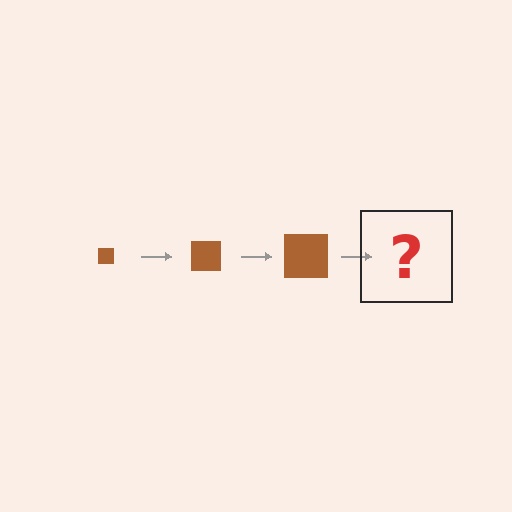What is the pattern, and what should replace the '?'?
The pattern is that the square gets progressively larger each step. The '?' should be a brown square, larger than the previous one.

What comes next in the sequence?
The next element should be a brown square, larger than the previous one.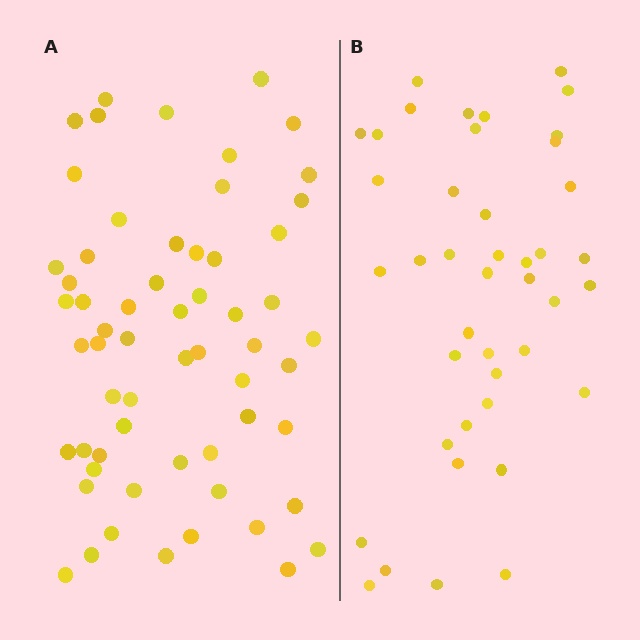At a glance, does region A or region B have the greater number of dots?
Region A (the left region) has more dots.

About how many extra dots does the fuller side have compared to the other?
Region A has approximately 20 more dots than region B.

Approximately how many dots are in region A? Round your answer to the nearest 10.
About 60 dots.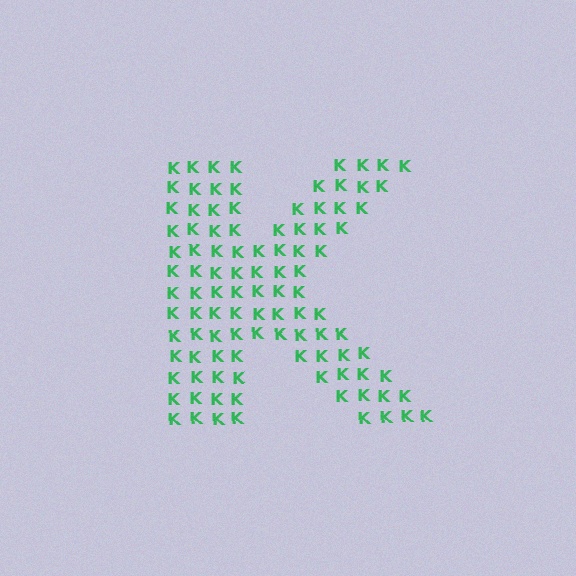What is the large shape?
The large shape is the letter K.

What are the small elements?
The small elements are letter K's.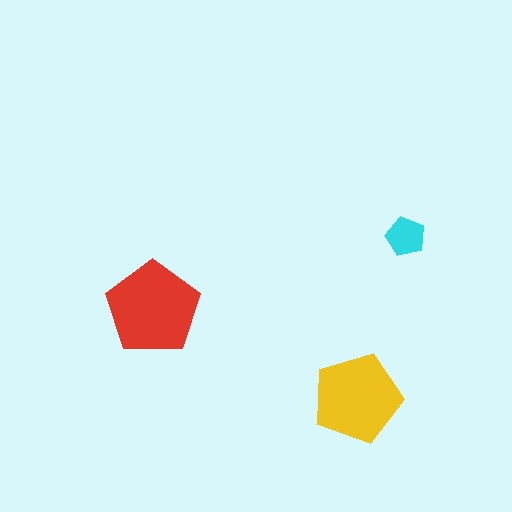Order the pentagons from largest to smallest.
the red one, the yellow one, the cyan one.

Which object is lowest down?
The yellow pentagon is bottommost.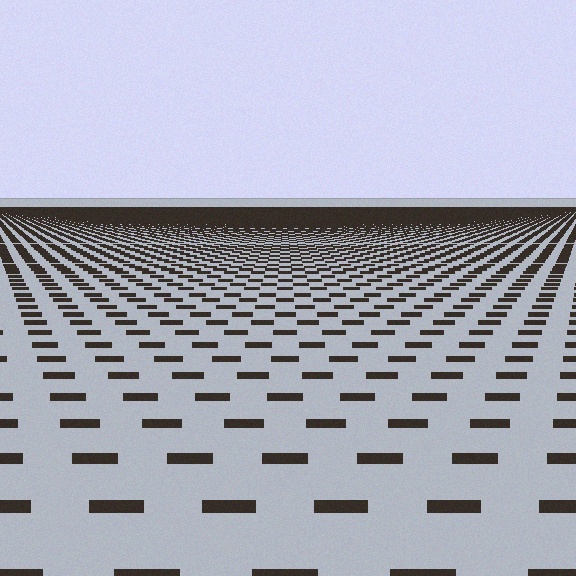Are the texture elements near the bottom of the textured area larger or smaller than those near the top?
Larger. Near the bottom, elements are closer to the viewer and appear at a bigger on-screen size.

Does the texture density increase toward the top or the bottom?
Density increases toward the top.